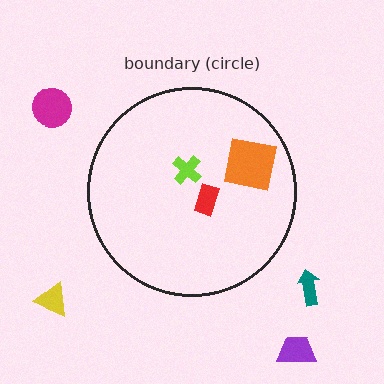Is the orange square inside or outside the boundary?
Inside.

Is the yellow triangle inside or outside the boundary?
Outside.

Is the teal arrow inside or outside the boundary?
Outside.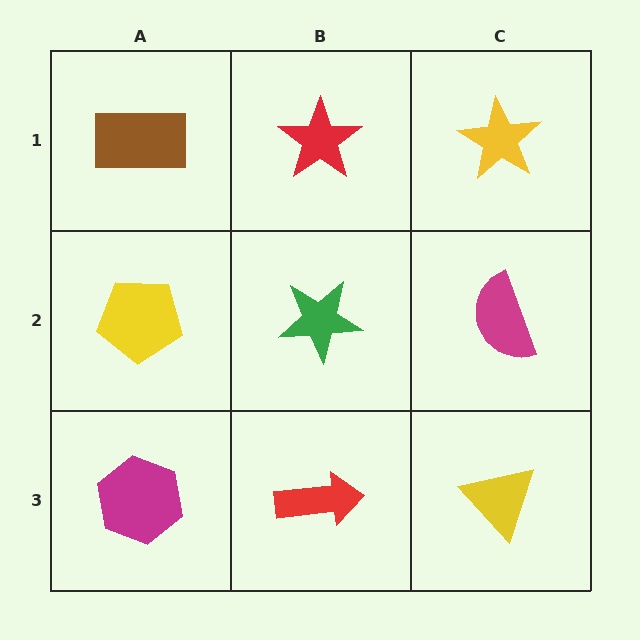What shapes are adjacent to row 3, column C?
A magenta semicircle (row 2, column C), a red arrow (row 3, column B).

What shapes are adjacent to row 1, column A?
A yellow pentagon (row 2, column A), a red star (row 1, column B).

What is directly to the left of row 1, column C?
A red star.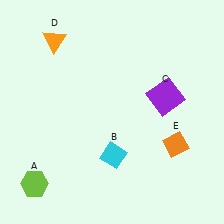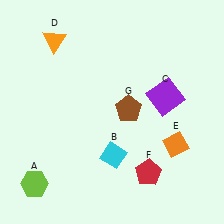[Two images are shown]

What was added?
A red pentagon (F), a brown pentagon (G) were added in Image 2.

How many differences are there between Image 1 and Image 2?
There are 2 differences between the two images.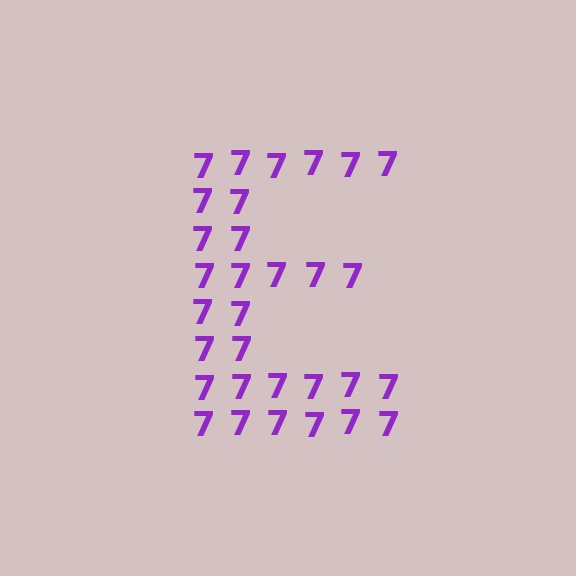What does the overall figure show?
The overall figure shows the letter E.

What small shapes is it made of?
It is made of small digit 7's.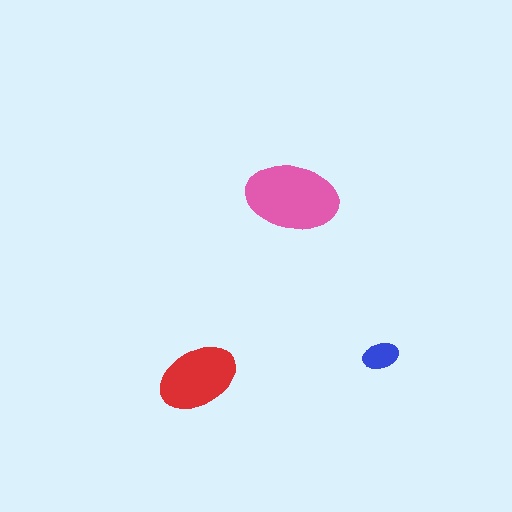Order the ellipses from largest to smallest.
the pink one, the red one, the blue one.